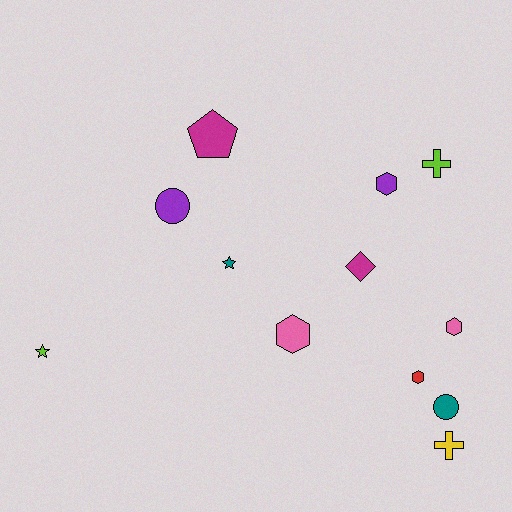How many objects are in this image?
There are 12 objects.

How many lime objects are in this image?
There are 2 lime objects.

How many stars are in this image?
There are 2 stars.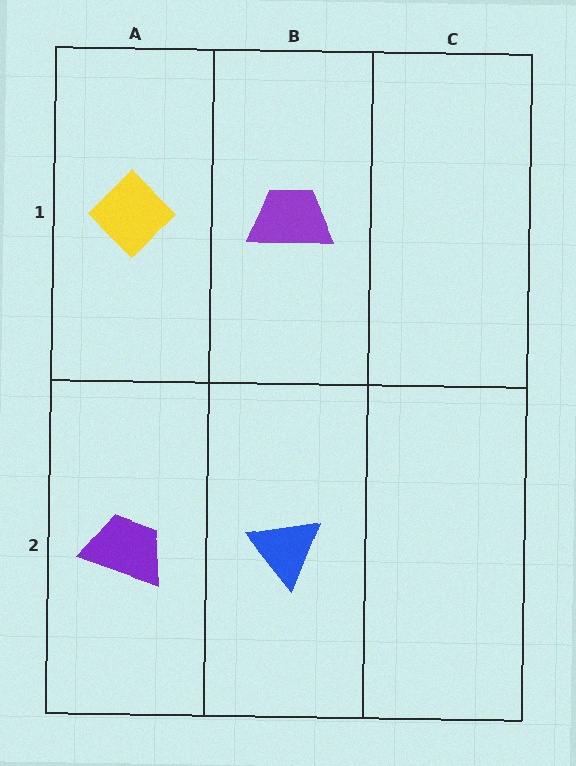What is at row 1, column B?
A purple trapezoid.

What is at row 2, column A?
A purple trapezoid.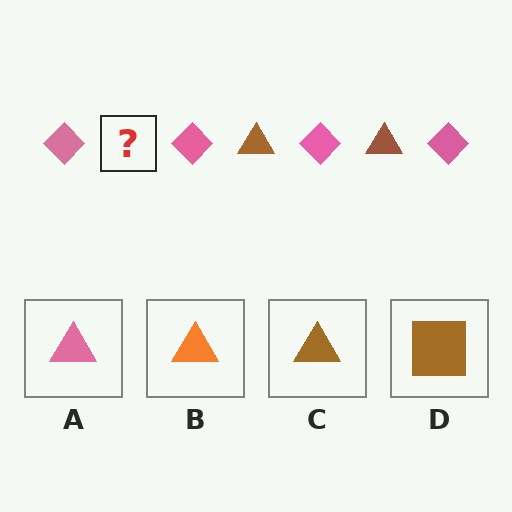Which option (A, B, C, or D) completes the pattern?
C.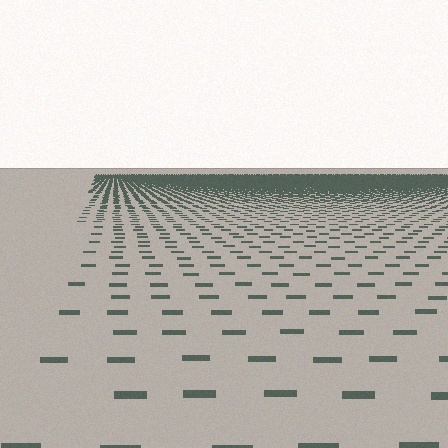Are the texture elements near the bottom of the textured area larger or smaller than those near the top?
Larger. Near the bottom, elements are closer to the viewer and appear at a bigger on-screen size.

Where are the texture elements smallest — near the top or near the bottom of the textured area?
Near the top.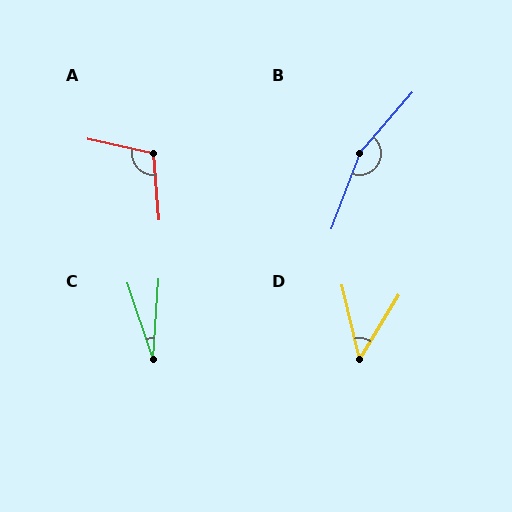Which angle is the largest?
B, at approximately 160 degrees.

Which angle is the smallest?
C, at approximately 23 degrees.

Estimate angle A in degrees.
Approximately 107 degrees.